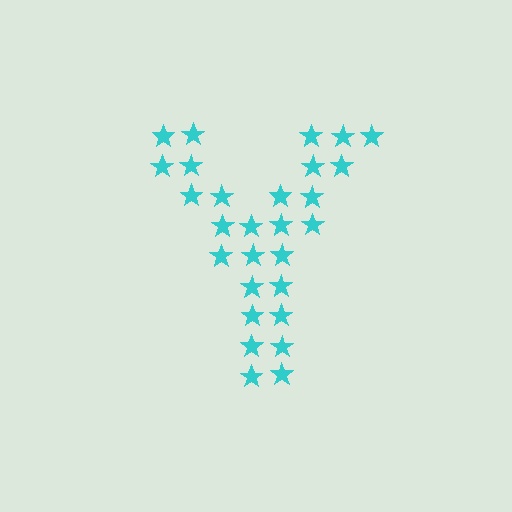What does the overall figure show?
The overall figure shows the letter Y.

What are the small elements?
The small elements are stars.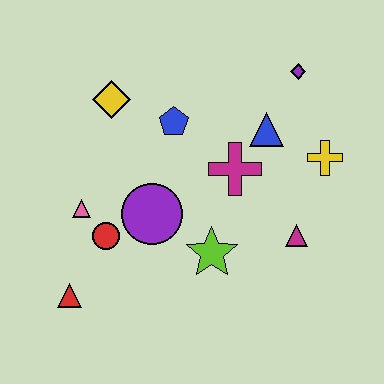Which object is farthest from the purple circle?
The purple diamond is farthest from the purple circle.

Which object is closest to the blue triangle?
The magenta cross is closest to the blue triangle.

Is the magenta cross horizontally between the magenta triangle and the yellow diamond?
Yes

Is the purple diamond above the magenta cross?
Yes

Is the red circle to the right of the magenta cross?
No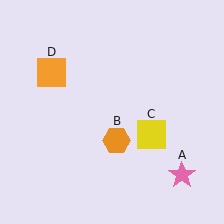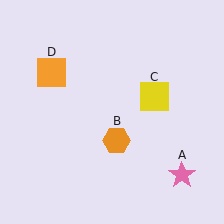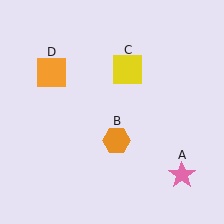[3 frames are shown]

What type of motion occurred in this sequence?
The yellow square (object C) rotated counterclockwise around the center of the scene.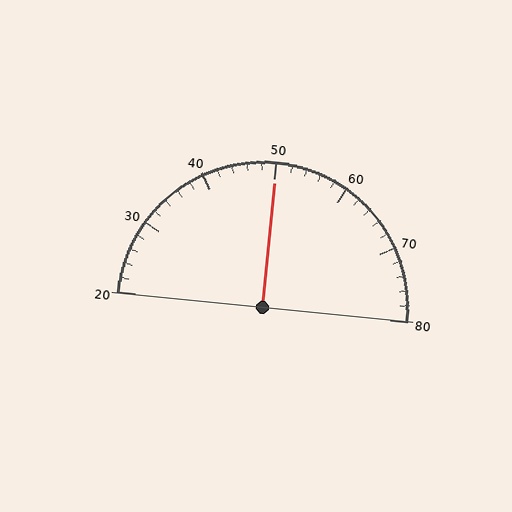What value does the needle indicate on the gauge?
The needle indicates approximately 50.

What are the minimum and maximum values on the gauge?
The gauge ranges from 20 to 80.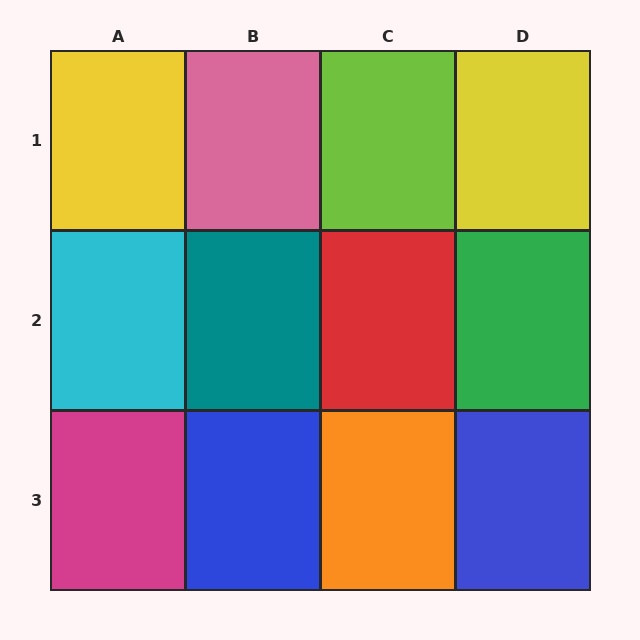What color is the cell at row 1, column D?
Yellow.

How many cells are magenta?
1 cell is magenta.